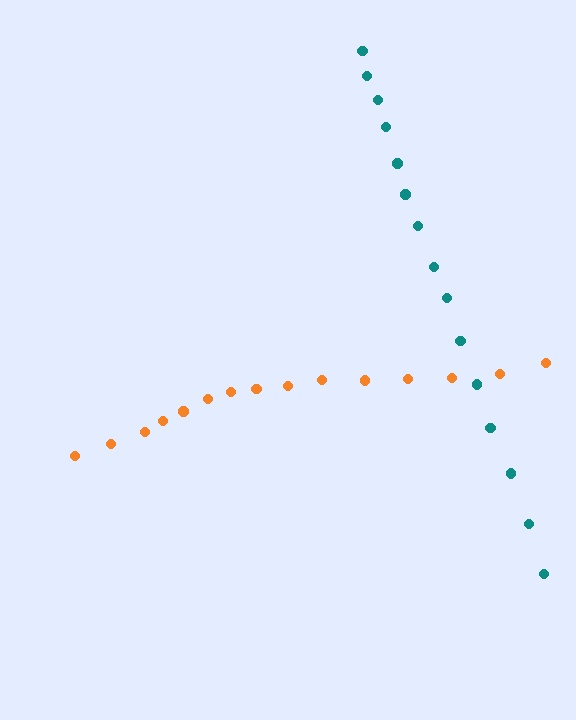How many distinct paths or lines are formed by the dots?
There are 2 distinct paths.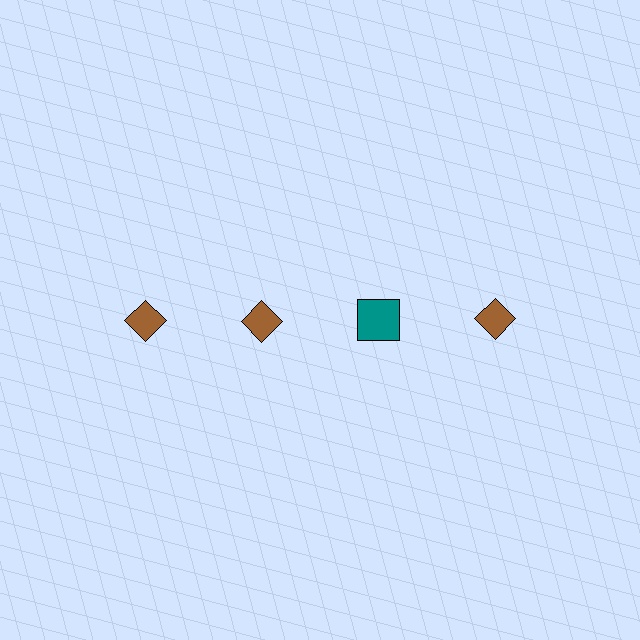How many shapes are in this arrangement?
There are 4 shapes arranged in a grid pattern.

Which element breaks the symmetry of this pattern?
The teal square in the top row, center column breaks the symmetry. All other shapes are brown diamonds.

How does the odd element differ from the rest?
It differs in both color (teal instead of brown) and shape (square instead of diamond).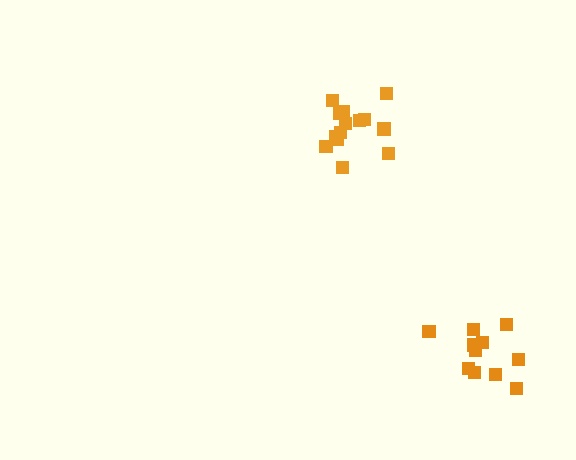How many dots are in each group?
Group 1: 11 dots, Group 2: 14 dots (25 total).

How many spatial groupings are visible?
There are 2 spatial groupings.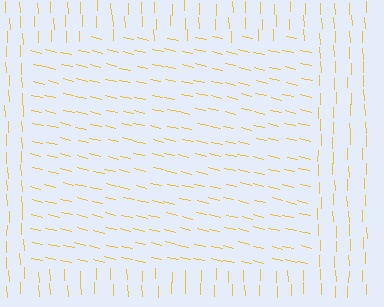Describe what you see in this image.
The image is filled with small yellow line segments. A rectangle region in the image has lines oriented differently from the surrounding lines, creating a visible texture boundary.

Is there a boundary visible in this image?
Yes, there is a texture boundary formed by a change in line orientation.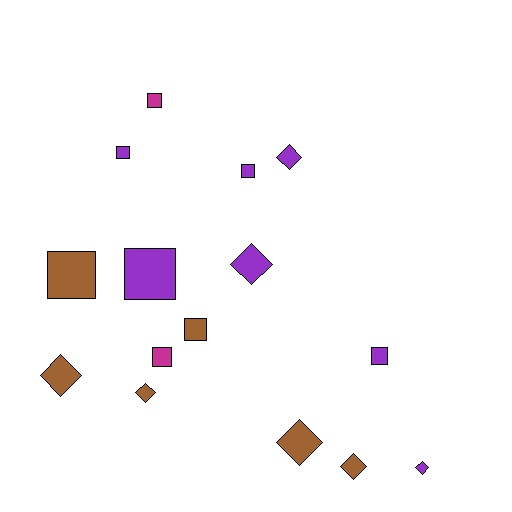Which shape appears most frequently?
Square, with 8 objects.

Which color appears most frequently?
Purple, with 7 objects.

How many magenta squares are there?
There are 2 magenta squares.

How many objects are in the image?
There are 15 objects.